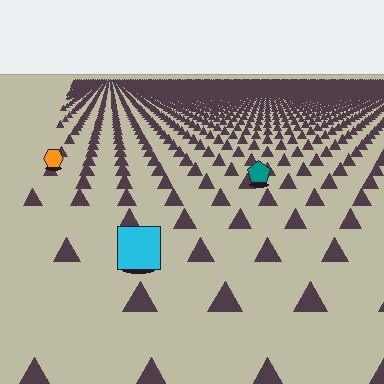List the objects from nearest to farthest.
From nearest to farthest: the cyan square, the teal pentagon, the orange hexagon.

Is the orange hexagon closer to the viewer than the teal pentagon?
No. The teal pentagon is closer — you can tell from the texture gradient: the ground texture is coarser near it.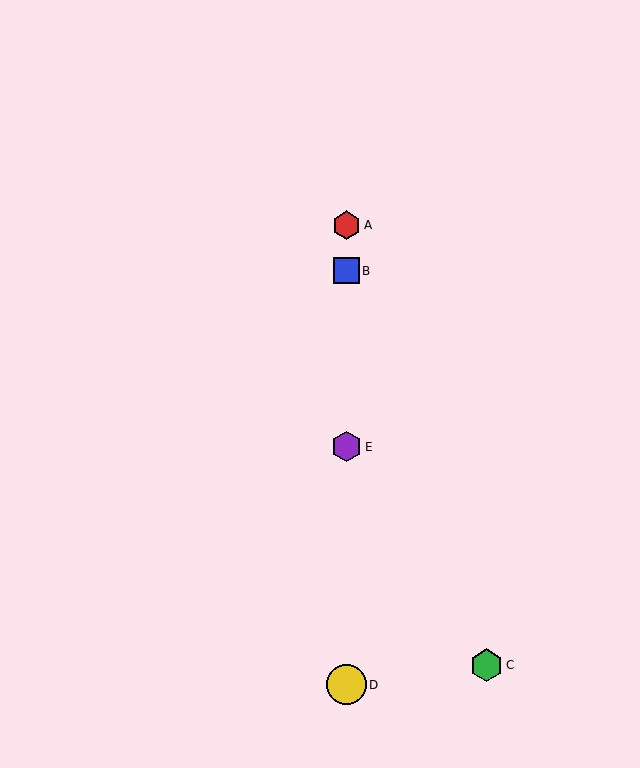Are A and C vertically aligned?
No, A is at x≈346 and C is at x≈487.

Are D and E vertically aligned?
Yes, both are at x≈346.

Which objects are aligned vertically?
Objects A, B, D, E are aligned vertically.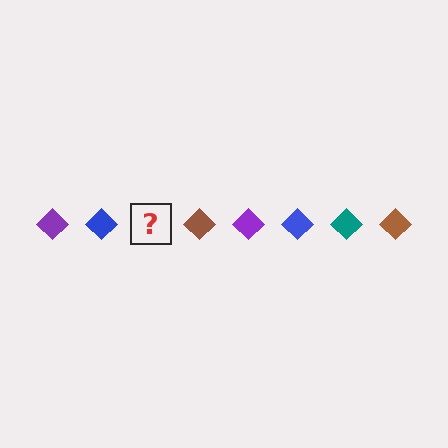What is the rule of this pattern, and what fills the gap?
The rule is that the pattern cycles through purple, blue, teal, brown diamonds. The gap should be filled with a teal diamond.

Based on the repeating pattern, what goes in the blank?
The blank should be a teal diamond.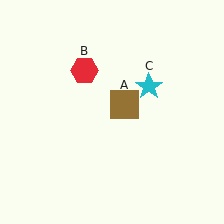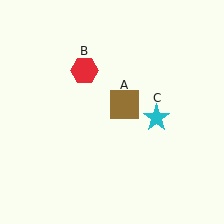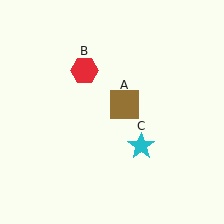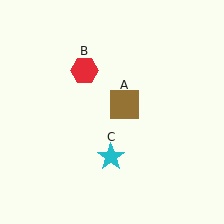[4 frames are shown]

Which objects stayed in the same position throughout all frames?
Brown square (object A) and red hexagon (object B) remained stationary.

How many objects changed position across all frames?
1 object changed position: cyan star (object C).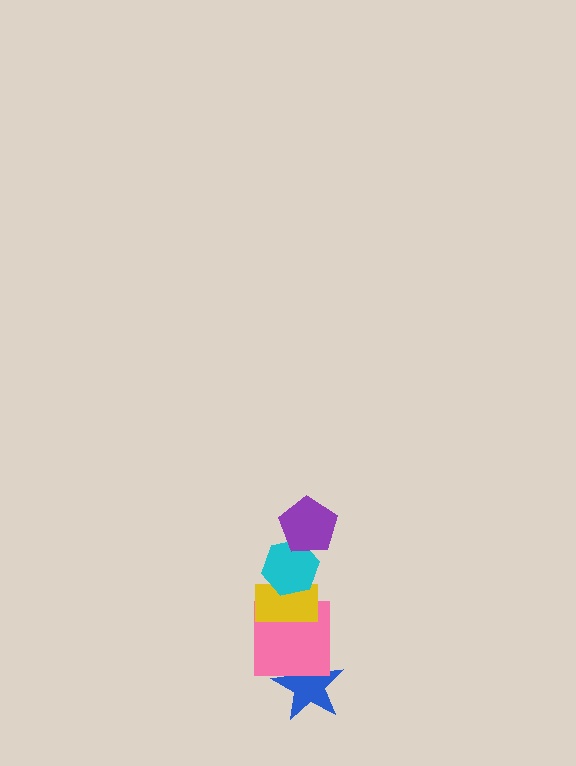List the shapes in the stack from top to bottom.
From top to bottom: the purple pentagon, the cyan hexagon, the yellow rectangle, the pink square, the blue star.